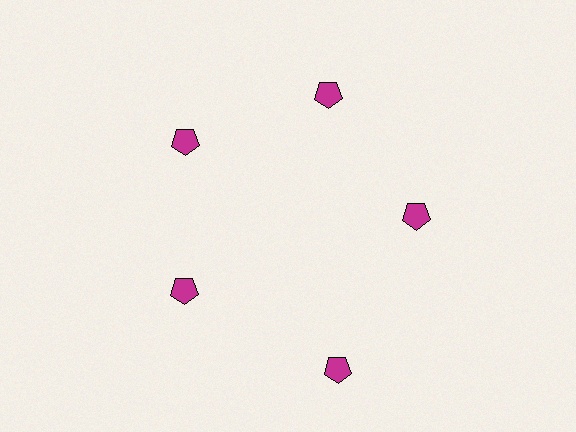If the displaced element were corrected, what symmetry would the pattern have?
It would have 5-fold rotational symmetry — the pattern would map onto itself every 72 degrees.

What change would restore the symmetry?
The symmetry would be restored by moving it inward, back onto the ring so that all 5 pentagons sit at equal angles and equal distance from the center.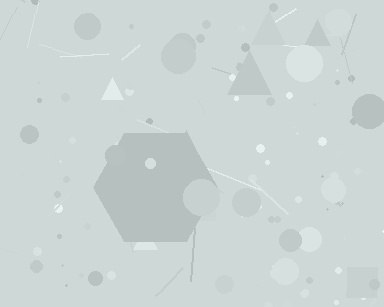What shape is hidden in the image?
A hexagon is hidden in the image.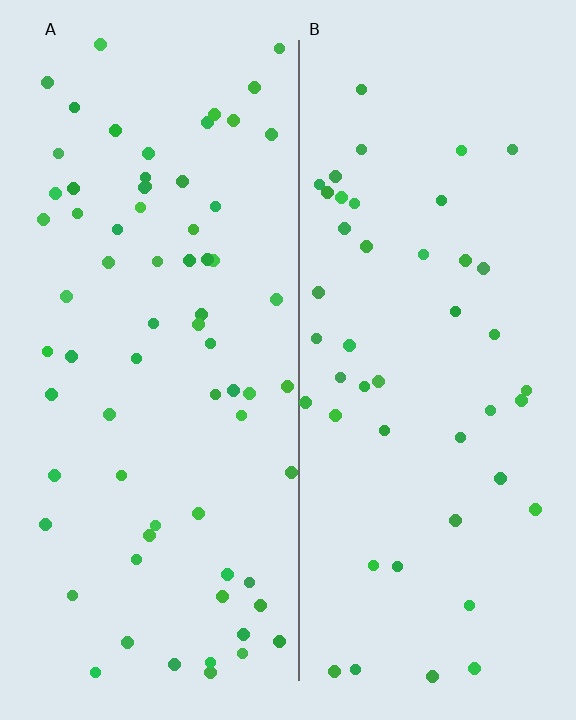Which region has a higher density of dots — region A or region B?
A (the left).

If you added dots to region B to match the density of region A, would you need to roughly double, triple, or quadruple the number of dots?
Approximately double.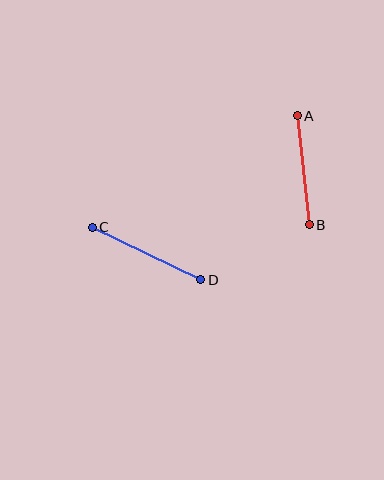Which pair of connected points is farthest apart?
Points C and D are farthest apart.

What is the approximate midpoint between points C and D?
The midpoint is at approximately (147, 254) pixels.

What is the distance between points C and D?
The distance is approximately 120 pixels.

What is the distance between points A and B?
The distance is approximately 110 pixels.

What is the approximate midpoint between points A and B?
The midpoint is at approximately (303, 170) pixels.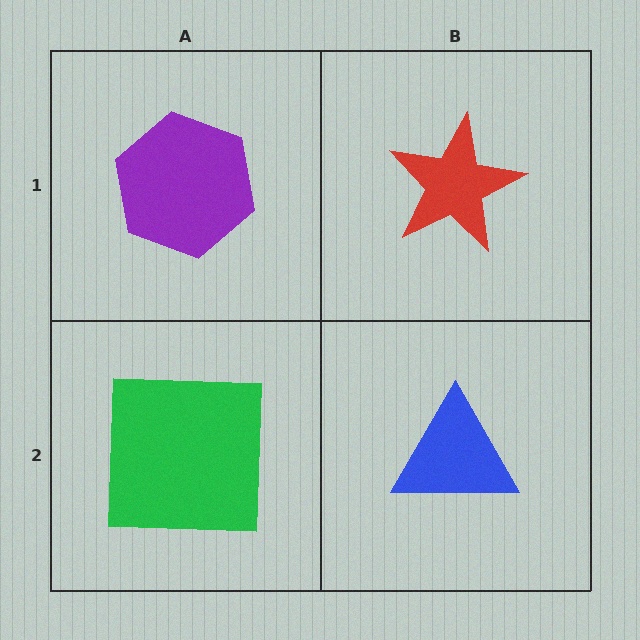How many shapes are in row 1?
2 shapes.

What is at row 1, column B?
A red star.